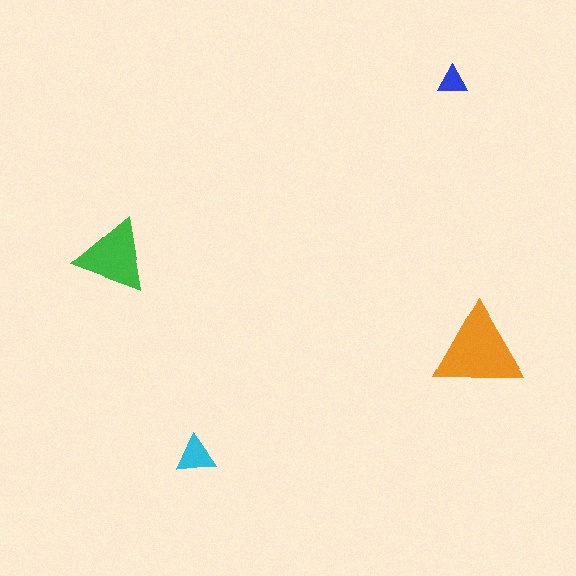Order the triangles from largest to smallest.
the orange one, the green one, the cyan one, the blue one.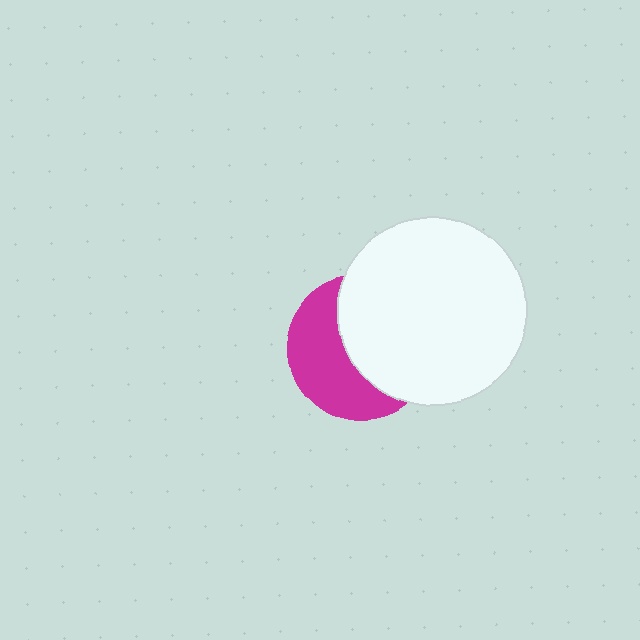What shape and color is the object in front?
The object in front is a white circle.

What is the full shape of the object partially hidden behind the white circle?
The partially hidden object is a magenta circle.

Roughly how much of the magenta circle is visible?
About half of it is visible (roughly 46%).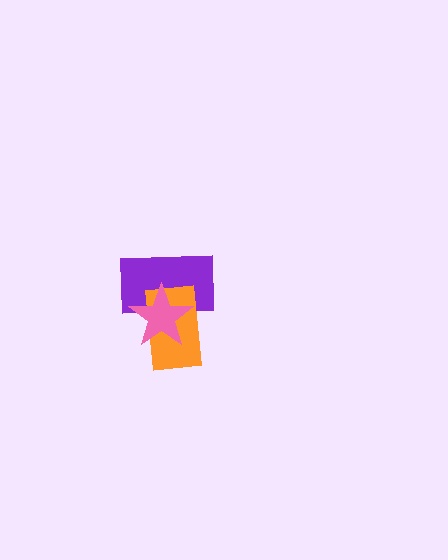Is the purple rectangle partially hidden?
Yes, it is partially covered by another shape.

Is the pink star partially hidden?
No, no other shape covers it.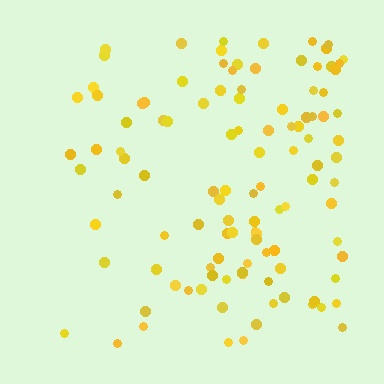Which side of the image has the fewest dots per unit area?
The left.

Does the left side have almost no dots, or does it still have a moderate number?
Still a moderate number, just noticeably fewer than the right.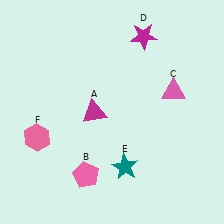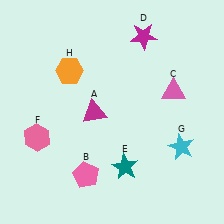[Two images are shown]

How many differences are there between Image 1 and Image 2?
There are 2 differences between the two images.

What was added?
A cyan star (G), an orange hexagon (H) were added in Image 2.